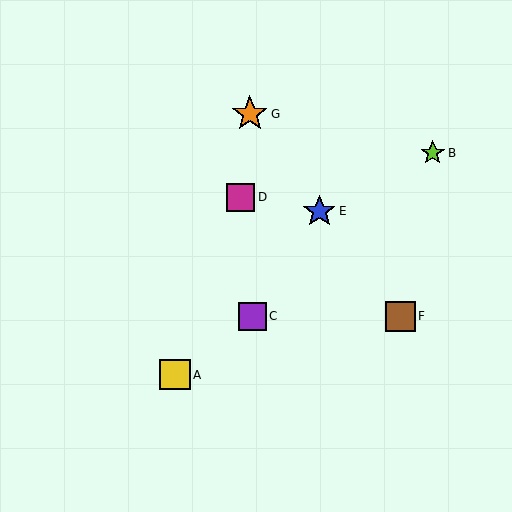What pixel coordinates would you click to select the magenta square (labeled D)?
Click at (241, 197) to select the magenta square D.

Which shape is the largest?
The orange star (labeled G) is the largest.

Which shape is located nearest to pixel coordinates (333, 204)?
The blue star (labeled E) at (319, 211) is nearest to that location.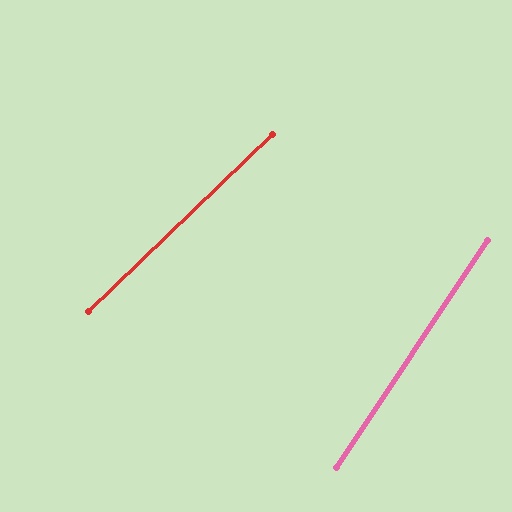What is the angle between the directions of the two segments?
Approximately 13 degrees.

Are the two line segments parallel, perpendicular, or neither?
Neither parallel nor perpendicular — they differ by about 13°.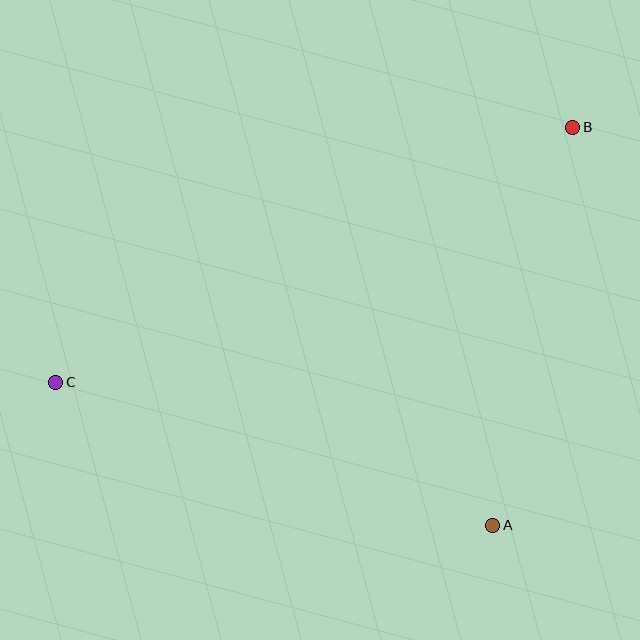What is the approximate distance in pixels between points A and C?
The distance between A and C is approximately 460 pixels.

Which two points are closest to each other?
Points A and B are closest to each other.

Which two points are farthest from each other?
Points B and C are farthest from each other.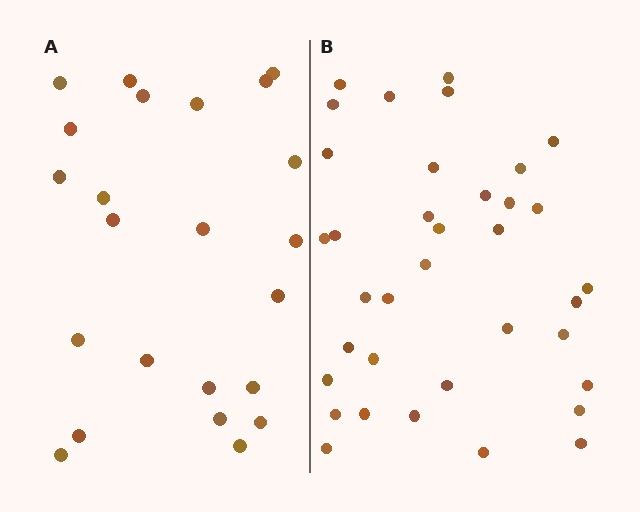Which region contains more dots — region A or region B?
Region B (the right region) has more dots.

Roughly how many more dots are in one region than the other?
Region B has approximately 15 more dots than region A.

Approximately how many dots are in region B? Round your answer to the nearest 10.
About 40 dots. (The exact count is 36, which rounds to 40.)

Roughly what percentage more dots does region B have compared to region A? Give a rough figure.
About 55% more.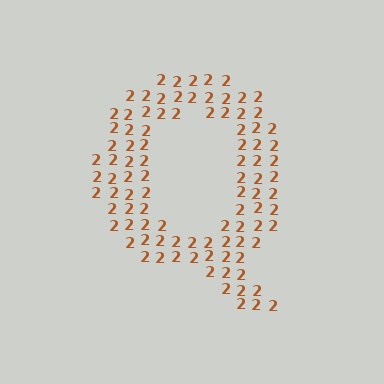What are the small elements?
The small elements are digit 2's.